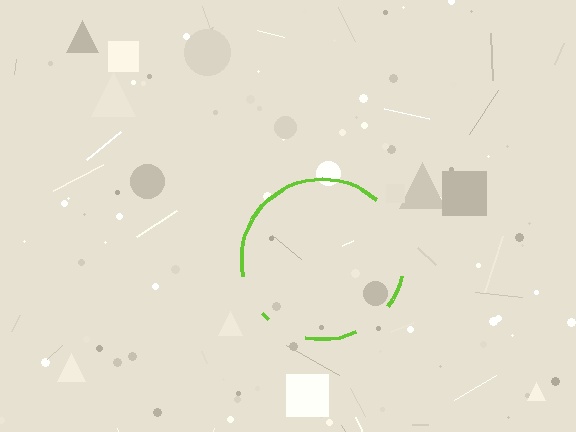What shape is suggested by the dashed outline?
The dashed outline suggests a circle.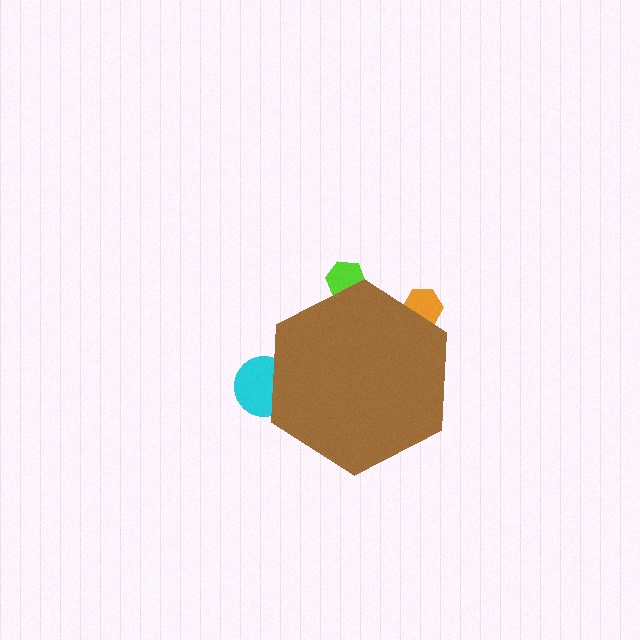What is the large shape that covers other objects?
A brown hexagon.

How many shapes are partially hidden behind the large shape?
3 shapes are partially hidden.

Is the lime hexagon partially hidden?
Yes, the lime hexagon is partially hidden behind the brown hexagon.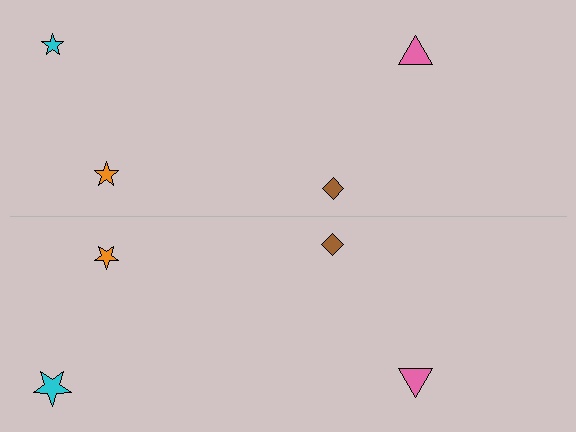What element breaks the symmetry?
The cyan star on the bottom side has a different size than its mirror counterpart.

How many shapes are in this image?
There are 8 shapes in this image.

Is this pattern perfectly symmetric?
No, the pattern is not perfectly symmetric. The cyan star on the bottom side has a different size than its mirror counterpart.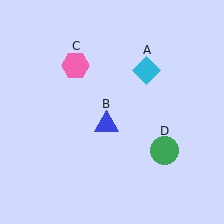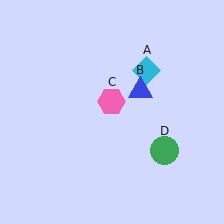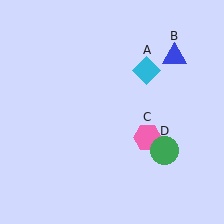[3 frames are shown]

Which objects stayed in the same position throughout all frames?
Cyan diamond (object A) and green circle (object D) remained stationary.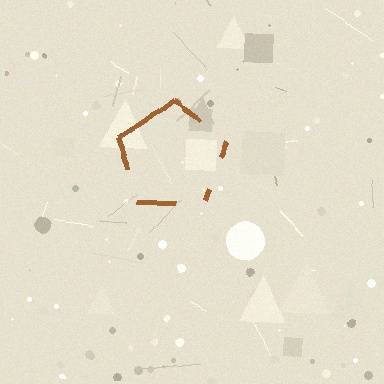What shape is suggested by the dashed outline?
The dashed outline suggests a pentagon.